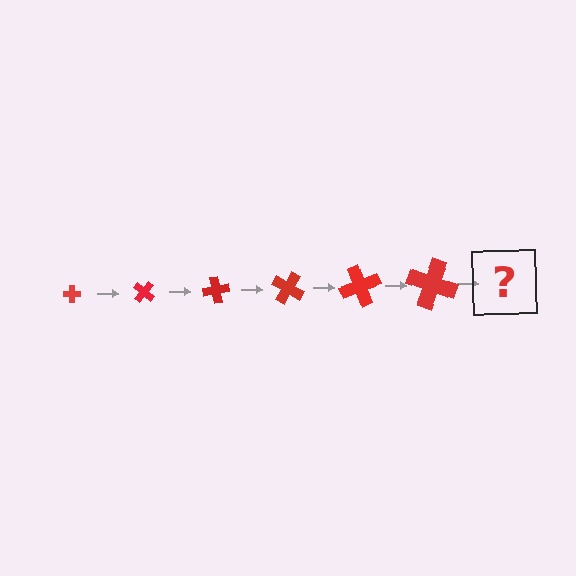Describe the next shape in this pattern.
It should be a cross, larger than the previous one and rotated 240 degrees from the start.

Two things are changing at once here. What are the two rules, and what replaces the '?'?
The two rules are that the cross grows larger each step and it rotates 40 degrees each step. The '?' should be a cross, larger than the previous one and rotated 240 degrees from the start.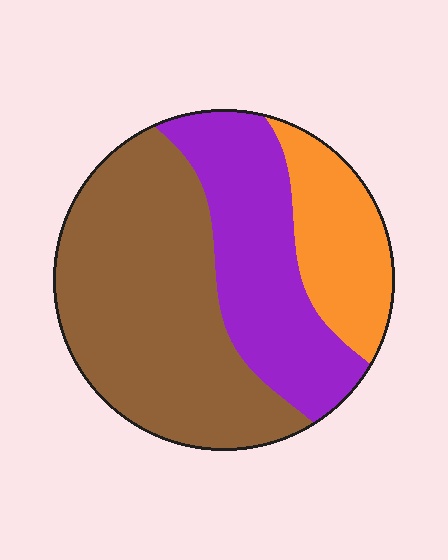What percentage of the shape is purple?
Purple takes up between a quarter and a half of the shape.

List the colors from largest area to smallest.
From largest to smallest: brown, purple, orange.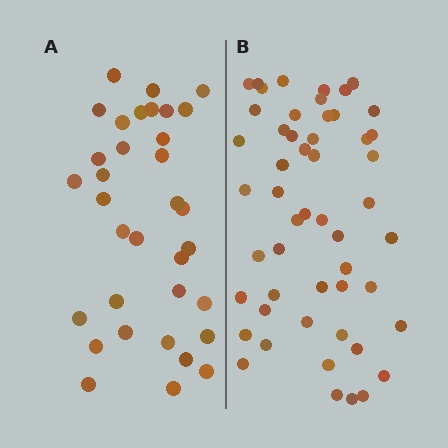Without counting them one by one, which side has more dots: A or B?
Region B (the right region) has more dots.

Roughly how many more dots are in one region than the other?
Region B has approximately 20 more dots than region A.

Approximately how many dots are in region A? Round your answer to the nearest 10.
About 30 dots. (The exact count is 34, which rounds to 30.)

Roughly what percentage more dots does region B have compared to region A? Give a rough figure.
About 55% more.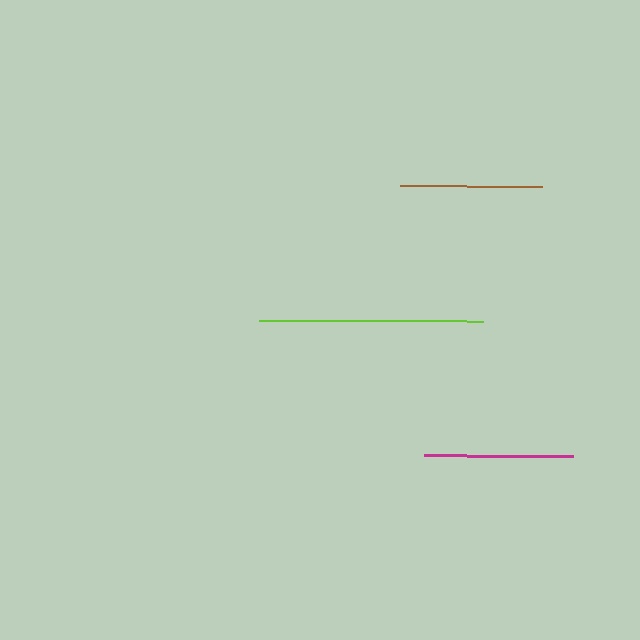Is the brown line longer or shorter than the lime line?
The lime line is longer than the brown line.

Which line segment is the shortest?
The brown line is the shortest at approximately 142 pixels.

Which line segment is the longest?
The lime line is the longest at approximately 224 pixels.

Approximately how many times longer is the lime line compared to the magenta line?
The lime line is approximately 1.5 times the length of the magenta line.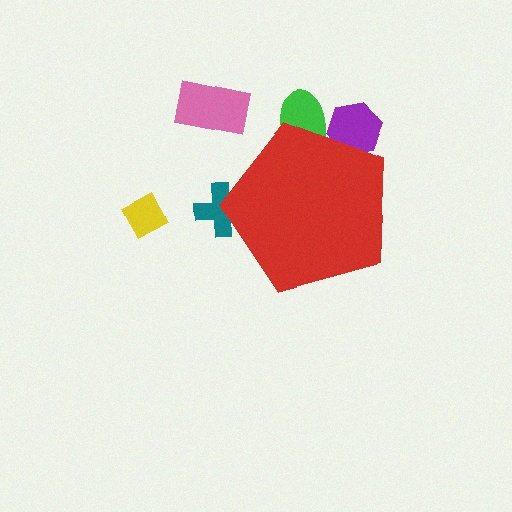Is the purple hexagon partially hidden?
Yes, the purple hexagon is partially hidden behind the red pentagon.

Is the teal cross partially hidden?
Yes, the teal cross is partially hidden behind the red pentagon.